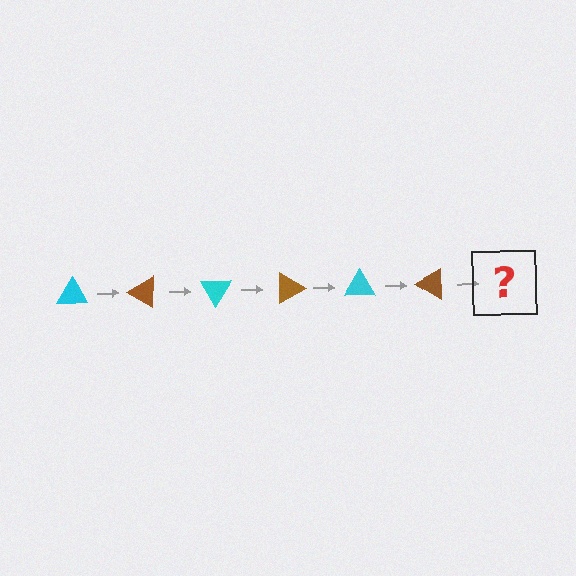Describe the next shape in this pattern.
It should be a cyan triangle, rotated 180 degrees from the start.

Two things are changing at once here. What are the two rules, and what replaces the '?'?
The two rules are that it rotates 30 degrees each step and the color cycles through cyan and brown. The '?' should be a cyan triangle, rotated 180 degrees from the start.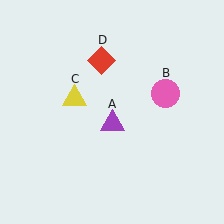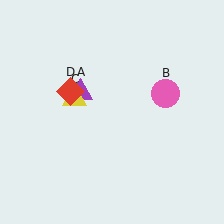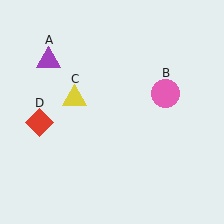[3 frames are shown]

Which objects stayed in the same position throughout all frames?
Pink circle (object B) and yellow triangle (object C) remained stationary.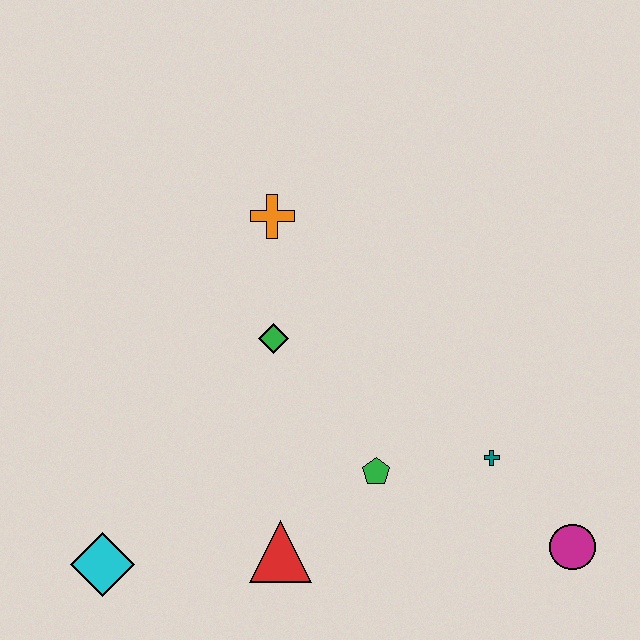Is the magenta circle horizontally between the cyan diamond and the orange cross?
No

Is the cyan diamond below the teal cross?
Yes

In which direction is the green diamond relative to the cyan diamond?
The green diamond is above the cyan diamond.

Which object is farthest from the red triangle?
The orange cross is farthest from the red triangle.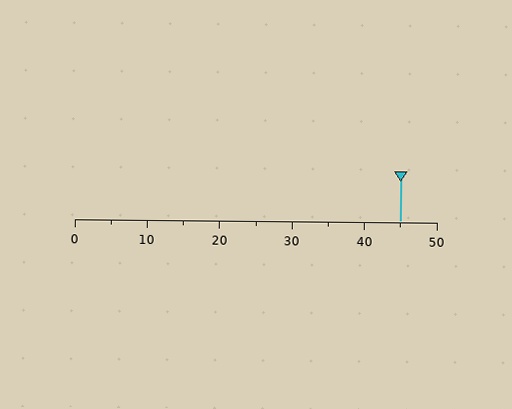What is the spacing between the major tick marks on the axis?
The major ticks are spaced 10 apart.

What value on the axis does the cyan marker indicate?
The marker indicates approximately 45.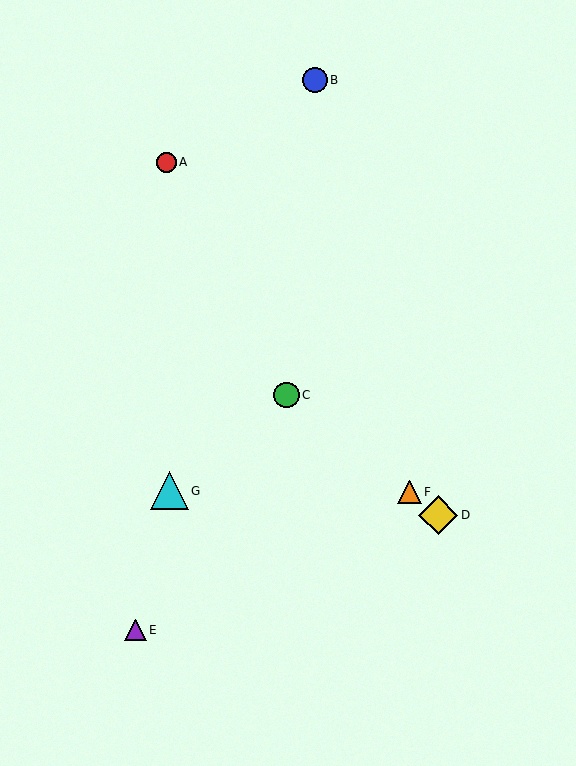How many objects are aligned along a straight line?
3 objects (C, D, F) are aligned along a straight line.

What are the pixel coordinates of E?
Object E is at (136, 630).